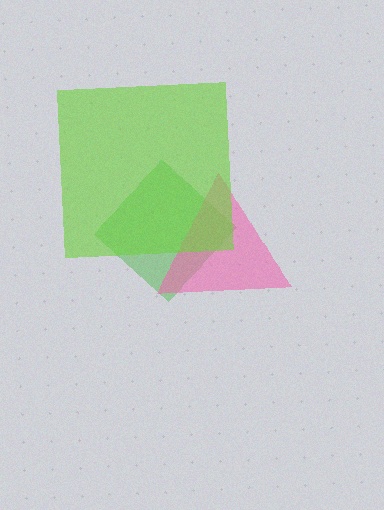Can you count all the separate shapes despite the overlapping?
Yes, there are 3 separate shapes.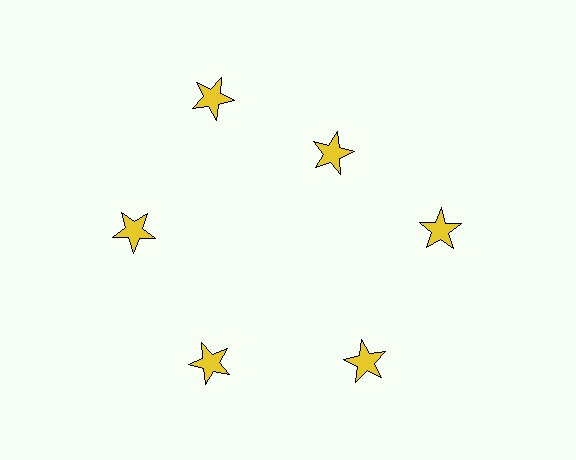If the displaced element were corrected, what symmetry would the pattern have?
It would have 6-fold rotational symmetry — the pattern would map onto itself every 60 degrees.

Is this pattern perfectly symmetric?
No. The 6 yellow stars are arranged in a ring, but one element near the 1 o'clock position is pulled inward toward the center, breaking the 6-fold rotational symmetry.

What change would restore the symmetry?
The symmetry would be restored by moving it outward, back onto the ring so that all 6 stars sit at equal angles and equal distance from the center.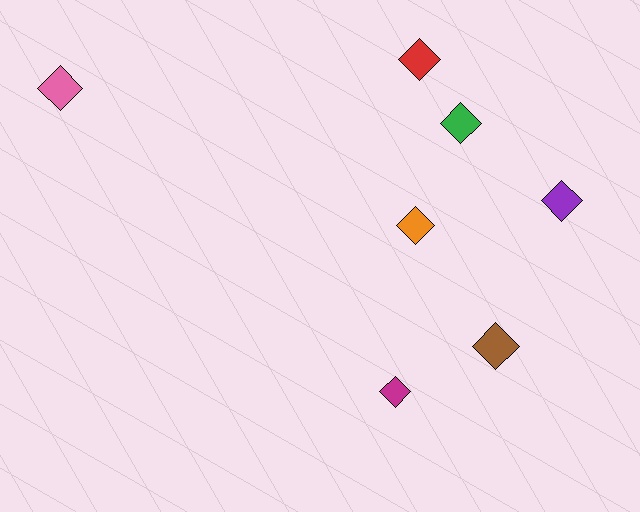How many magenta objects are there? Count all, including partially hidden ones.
There is 1 magenta object.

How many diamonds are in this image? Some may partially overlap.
There are 7 diamonds.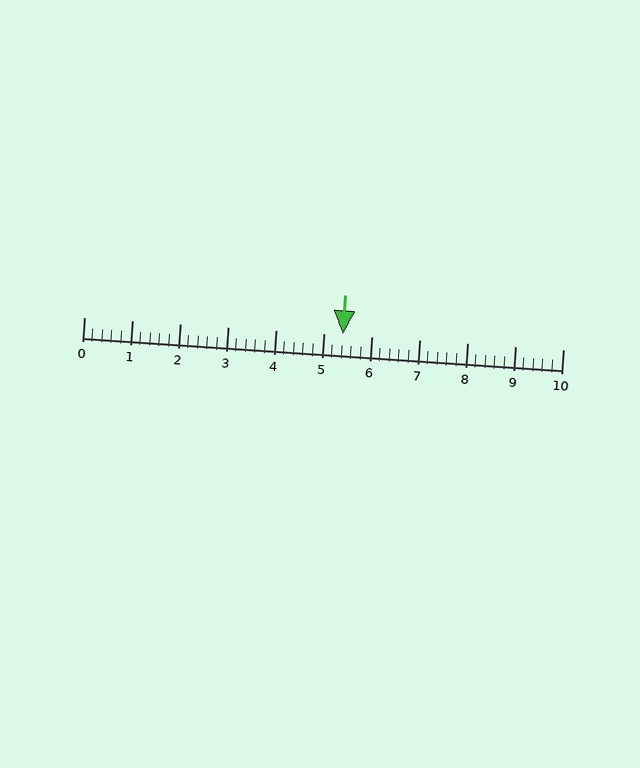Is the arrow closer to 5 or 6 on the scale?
The arrow is closer to 5.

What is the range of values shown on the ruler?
The ruler shows values from 0 to 10.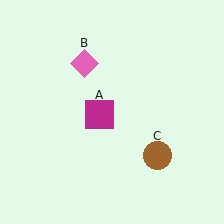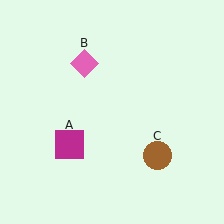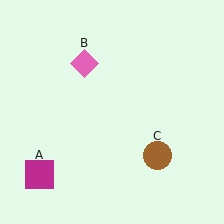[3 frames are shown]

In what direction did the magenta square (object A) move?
The magenta square (object A) moved down and to the left.